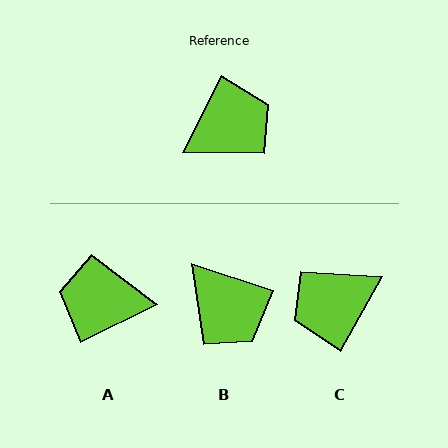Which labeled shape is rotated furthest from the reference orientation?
C, about 178 degrees away.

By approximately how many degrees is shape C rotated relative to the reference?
Approximately 178 degrees counter-clockwise.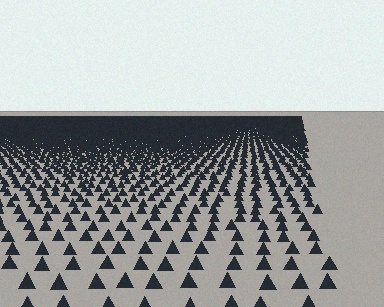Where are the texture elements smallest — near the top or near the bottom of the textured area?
Near the top.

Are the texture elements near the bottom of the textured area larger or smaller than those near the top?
Larger. Near the bottom, elements are closer to the viewer and appear at a bigger on-screen size.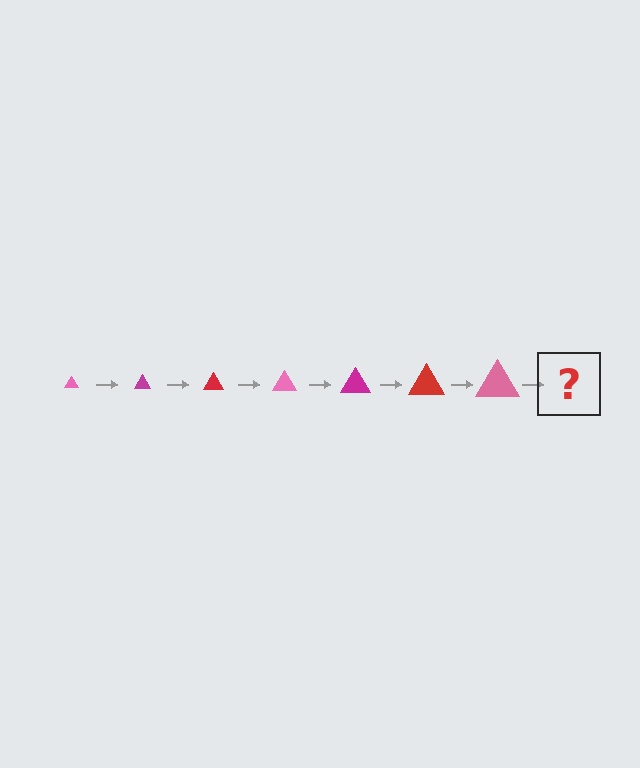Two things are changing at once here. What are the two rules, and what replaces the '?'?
The two rules are that the triangle grows larger each step and the color cycles through pink, magenta, and red. The '?' should be a magenta triangle, larger than the previous one.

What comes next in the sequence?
The next element should be a magenta triangle, larger than the previous one.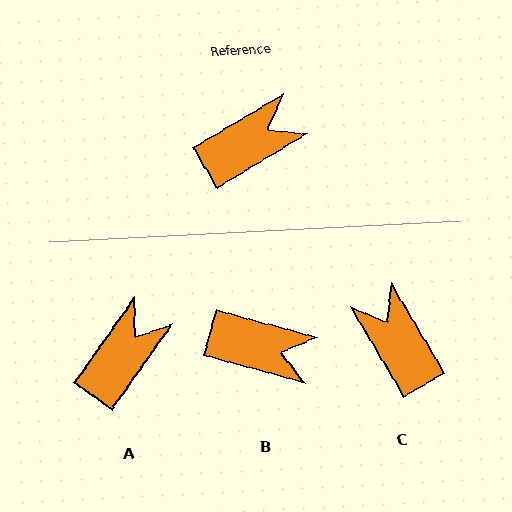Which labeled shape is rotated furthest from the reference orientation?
C, about 90 degrees away.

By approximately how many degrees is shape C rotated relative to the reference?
Approximately 90 degrees counter-clockwise.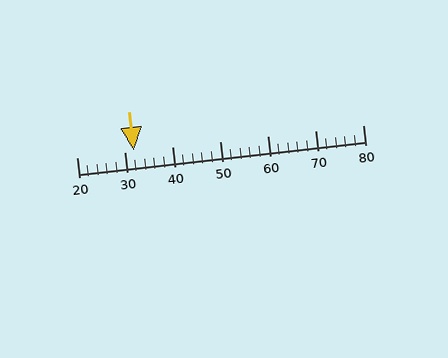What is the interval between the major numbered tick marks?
The major tick marks are spaced 10 units apart.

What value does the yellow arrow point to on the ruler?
The yellow arrow points to approximately 32.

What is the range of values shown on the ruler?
The ruler shows values from 20 to 80.